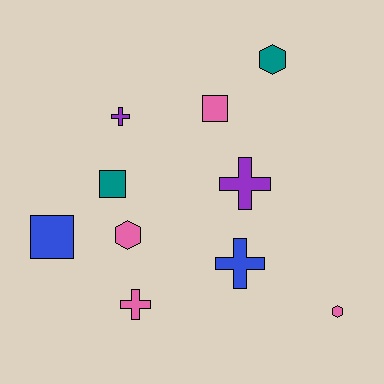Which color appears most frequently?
Pink, with 4 objects.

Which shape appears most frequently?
Cross, with 4 objects.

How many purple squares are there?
There are no purple squares.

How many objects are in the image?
There are 10 objects.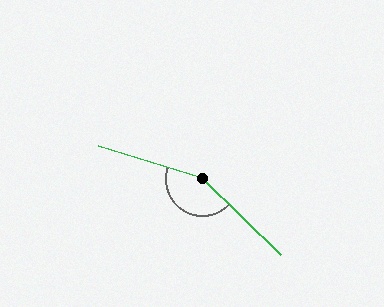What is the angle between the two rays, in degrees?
Approximately 153 degrees.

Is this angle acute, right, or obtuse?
It is obtuse.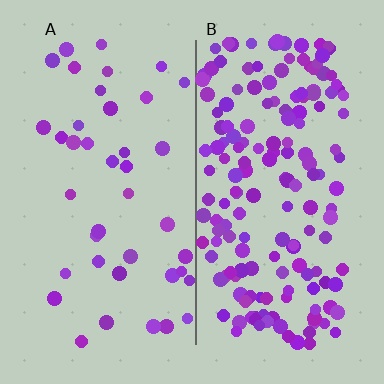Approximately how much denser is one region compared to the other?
Approximately 4.2× — region B over region A.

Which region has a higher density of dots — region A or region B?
B (the right).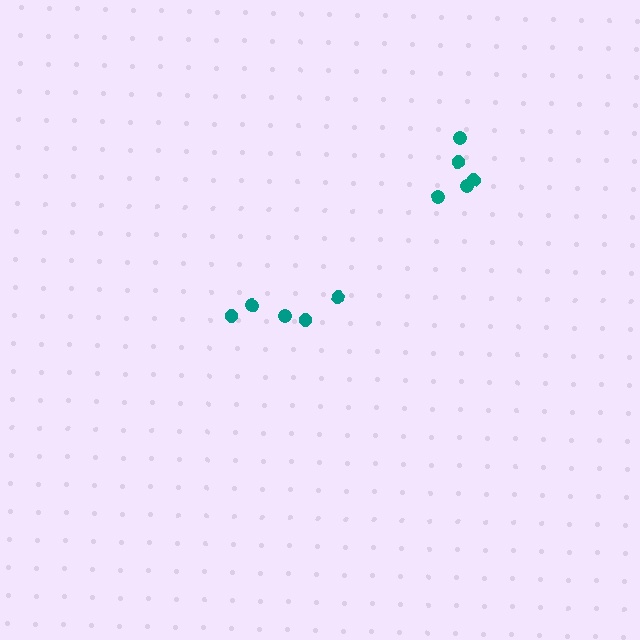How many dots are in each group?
Group 1: 5 dots, Group 2: 5 dots (10 total).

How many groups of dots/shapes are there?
There are 2 groups.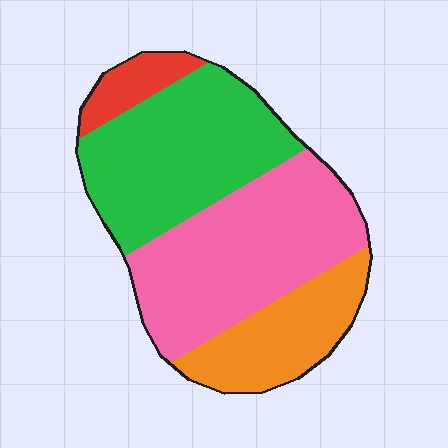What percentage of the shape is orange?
Orange takes up about one fifth (1/5) of the shape.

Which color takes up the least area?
Red, at roughly 5%.